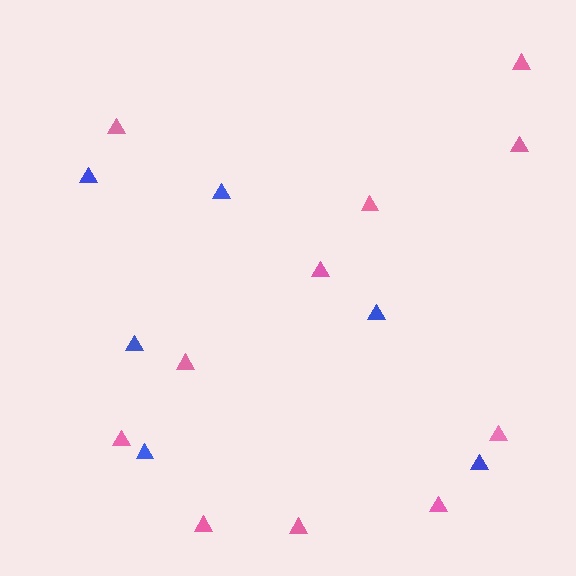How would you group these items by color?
There are 2 groups: one group of pink triangles (11) and one group of blue triangles (6).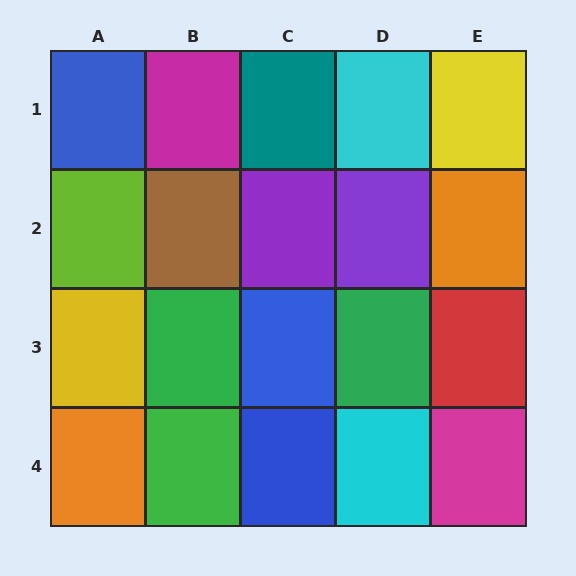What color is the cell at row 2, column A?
Lime.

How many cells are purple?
2 cells are purple.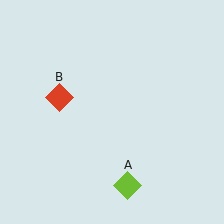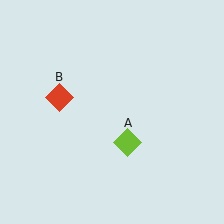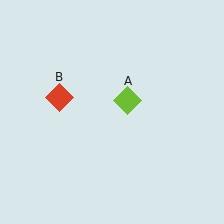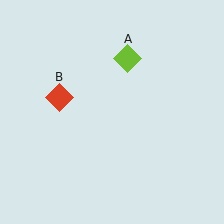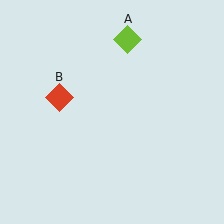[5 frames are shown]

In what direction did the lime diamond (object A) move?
The lime diamond (object A) moved up.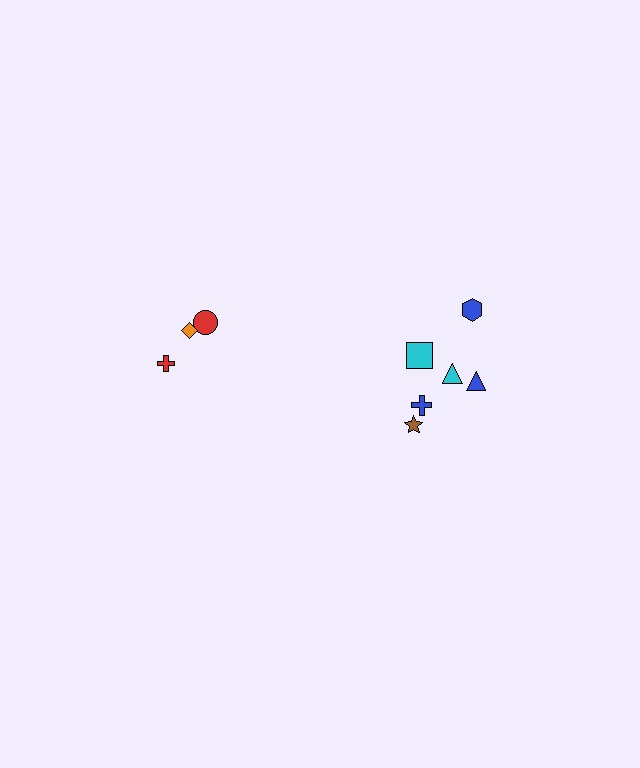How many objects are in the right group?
There are 6 objects.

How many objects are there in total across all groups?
There are 9 objects.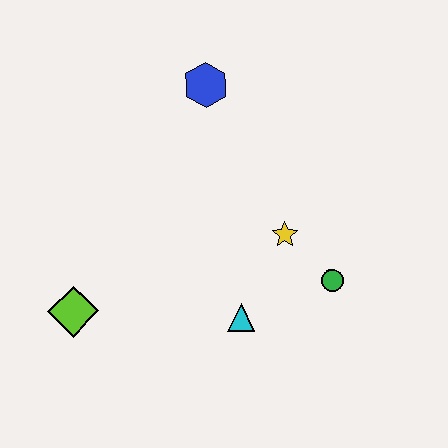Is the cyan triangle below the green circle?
Yes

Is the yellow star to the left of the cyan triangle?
No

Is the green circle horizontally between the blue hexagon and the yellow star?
No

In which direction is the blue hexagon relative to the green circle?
The blue hexagon is above the green circle.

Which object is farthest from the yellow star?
The lime diamond is farthest from the yellow star.